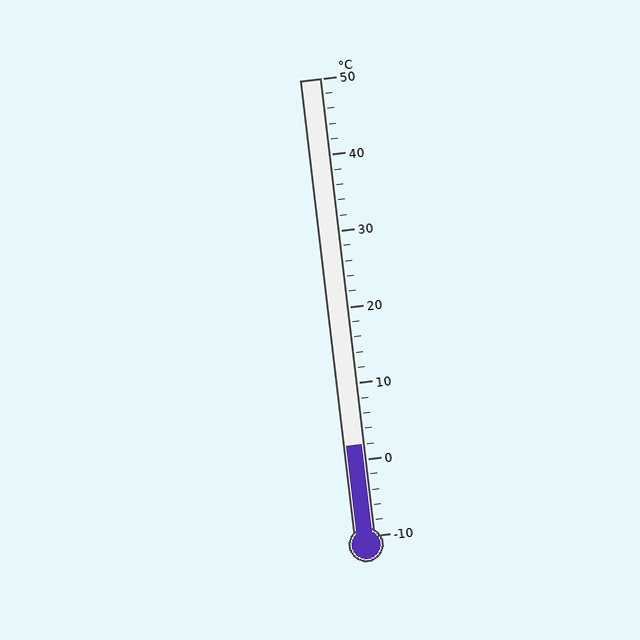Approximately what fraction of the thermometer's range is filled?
The thermometer is filled to approximately 20% of its range.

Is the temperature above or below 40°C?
The temperature is below 40°C.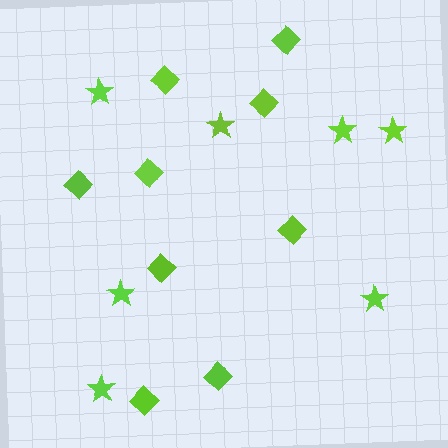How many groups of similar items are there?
There are 2 groups: one group of diamonds (9) and one group of stars (7).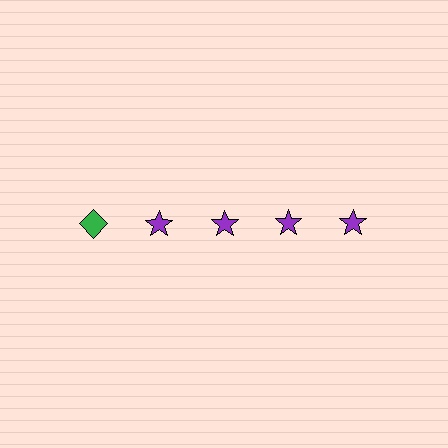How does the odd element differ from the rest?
It differs in both color (green instead of purple) and shape (diamond instead of star).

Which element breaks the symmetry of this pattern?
The green diamond in the top row, leftmost column breaks the symmetry. All other shapes are purple stars.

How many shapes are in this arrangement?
There are 5 shapes arranged in a grid pattern.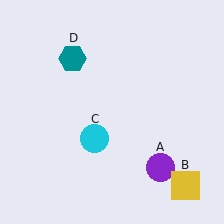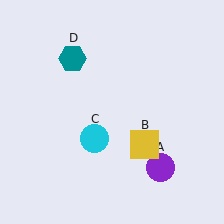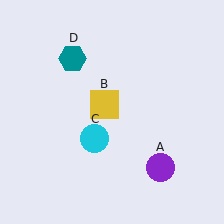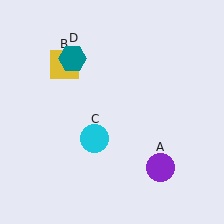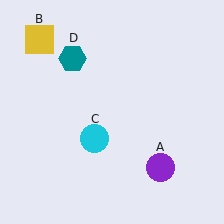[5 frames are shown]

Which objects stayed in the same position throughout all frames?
Purple circle (object A) and cyan circle (object C) and teal hexagon (object D) remained stationary.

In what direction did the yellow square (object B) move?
The yellow square (object B) moved up and to the left.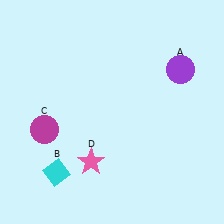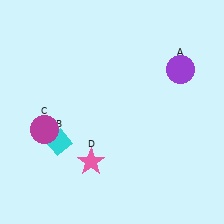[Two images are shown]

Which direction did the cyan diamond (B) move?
The cyan diamond (B) moved up.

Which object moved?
The cyan diamond (B) moved up.